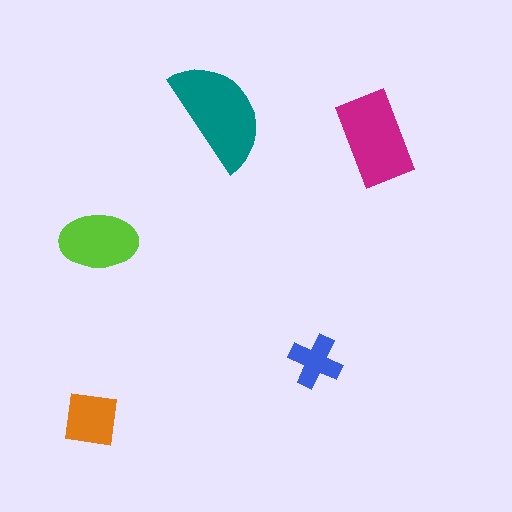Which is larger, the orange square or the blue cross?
The orange square.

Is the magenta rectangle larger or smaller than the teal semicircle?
Smaller.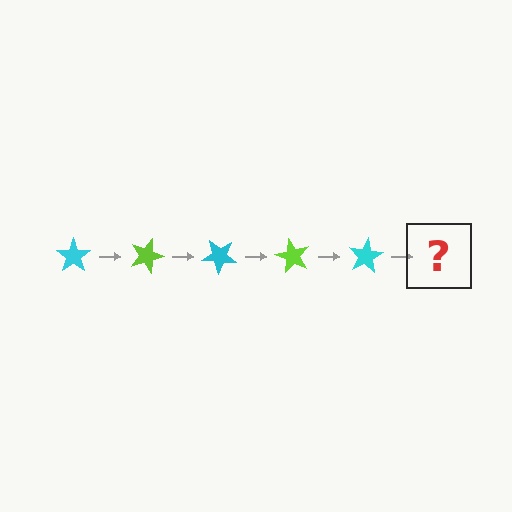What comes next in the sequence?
The next element should be a lime star, rotated 100 degrees from the start.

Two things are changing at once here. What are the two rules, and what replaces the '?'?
The two rules are that it rotates 20 degrees each step and the color cycles through cyan and lime. The '?' should be a lime star, rotated 100 degrees from the start.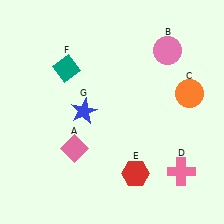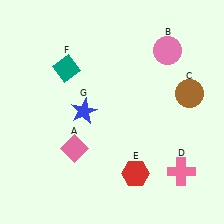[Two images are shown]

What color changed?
The circle (C) changed from orange in Image 1 to brown in Image 2.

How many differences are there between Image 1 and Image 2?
There is 1 difference between the two images.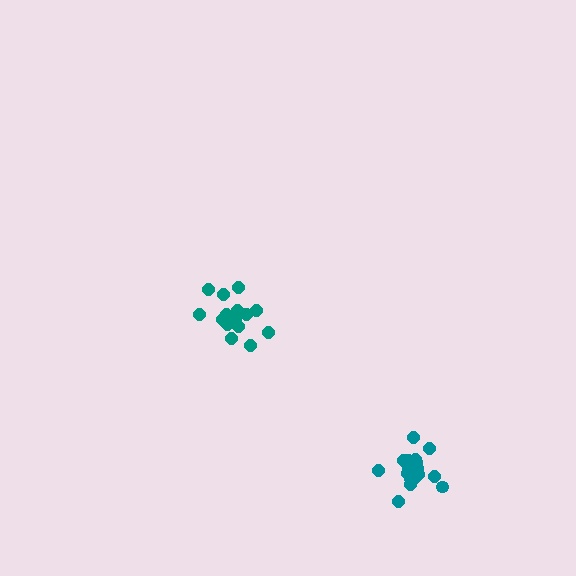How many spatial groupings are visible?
There are 2 spatial groupings.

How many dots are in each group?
Group 1: 18 dots, Group 2: 17 dots (35 total).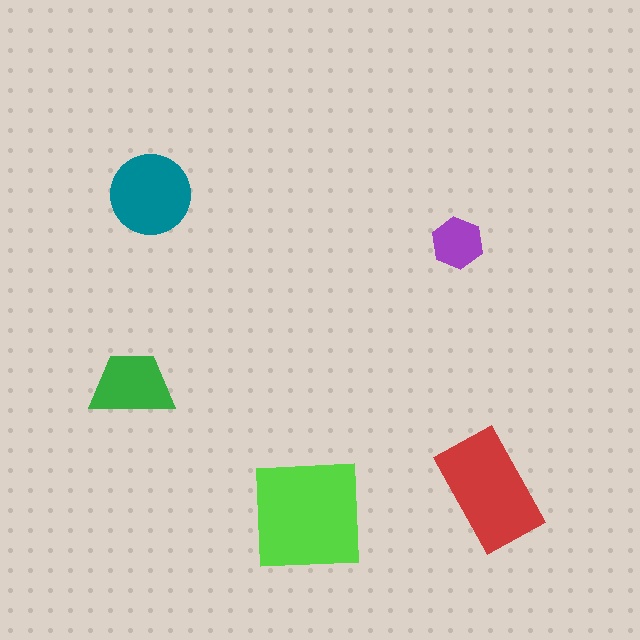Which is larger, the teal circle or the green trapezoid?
The teal circle.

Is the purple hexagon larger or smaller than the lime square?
Smaller.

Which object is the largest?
The lime square.